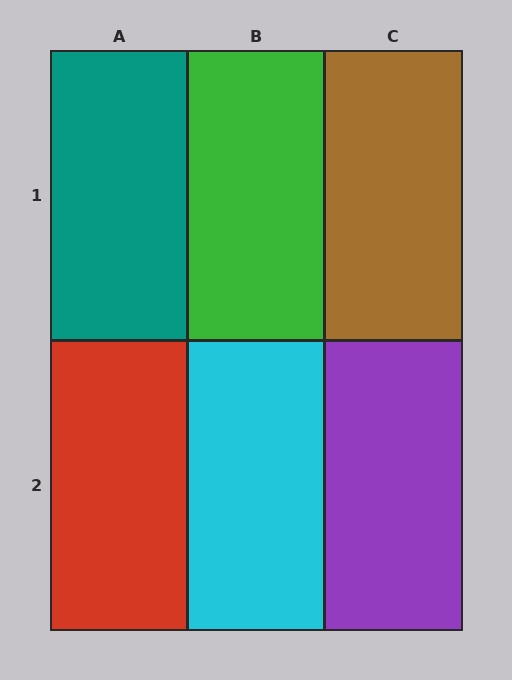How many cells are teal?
1 cell is teal.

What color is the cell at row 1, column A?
Teal.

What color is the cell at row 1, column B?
Green.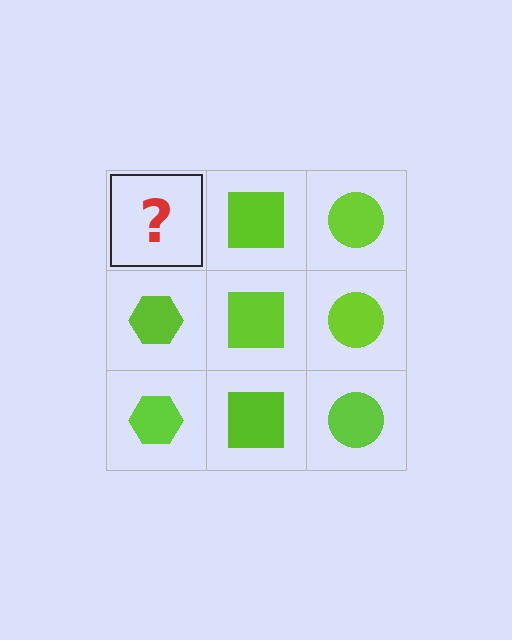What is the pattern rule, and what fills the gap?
The rule is that each column has a consistent shape. The gap should be filled with a lime hexagon.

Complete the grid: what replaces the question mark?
The question mark should be replaced with a lime hexagon.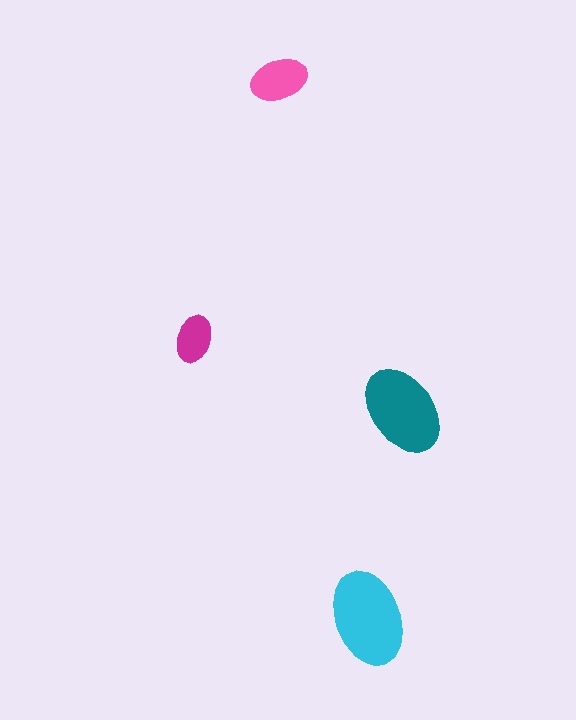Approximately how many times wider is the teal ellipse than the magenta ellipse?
About 2 times wider.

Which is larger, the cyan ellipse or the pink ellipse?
The cyan one.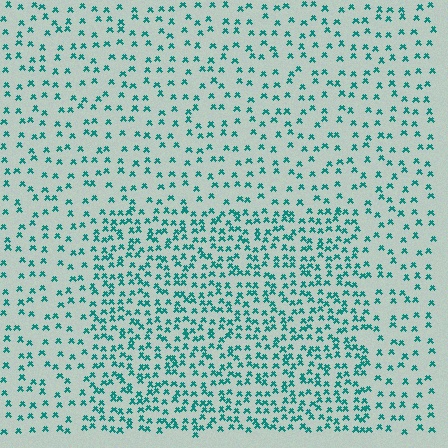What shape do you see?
I see a rectangle.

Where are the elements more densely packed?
The elements are more densely packed inside the rectangle boundary.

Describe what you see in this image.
The image contains small teal elements arranged at two different densities. A rectangle-shaped region is visible where the elements are more densely packed than the surrounding area.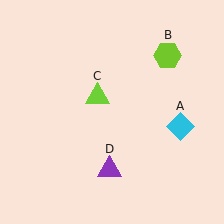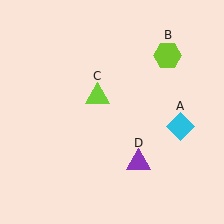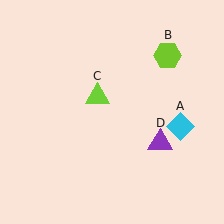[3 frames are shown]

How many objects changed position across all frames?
1 object changed position: purple triangle (object D).